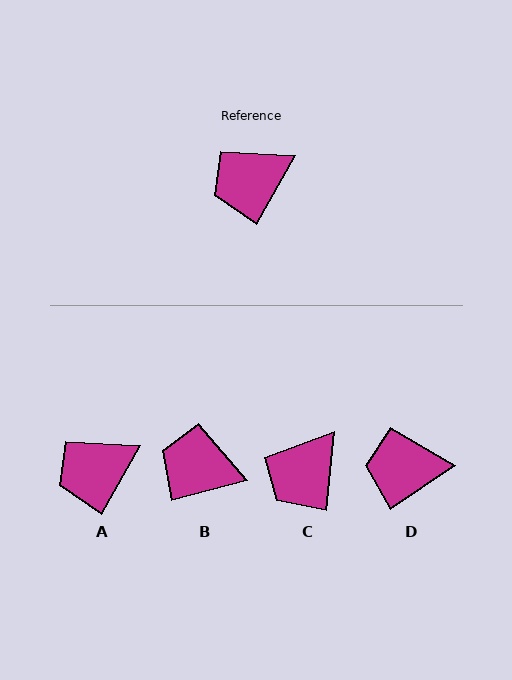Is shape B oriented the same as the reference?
No, it is off by about 45 degrees.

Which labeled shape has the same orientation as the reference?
A.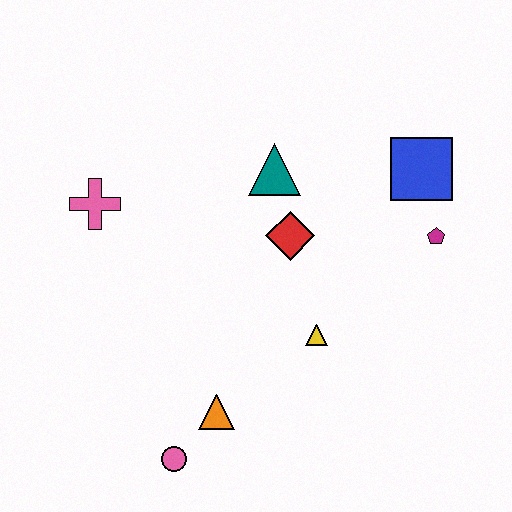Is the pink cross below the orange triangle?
No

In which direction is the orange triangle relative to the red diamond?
The orange triangle is below the red diamond.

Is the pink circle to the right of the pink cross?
Yes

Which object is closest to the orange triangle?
The pink circle is closest to the orange triangle.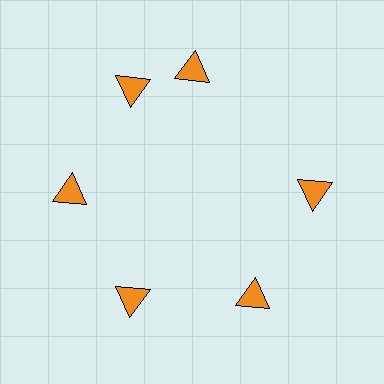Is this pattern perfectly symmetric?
No. The 6 orange triangles are arranged in a ring, but one element near the 1 o'clock position is rotated out of alignment along the ring, breaking the 6-fold rotational symmetry.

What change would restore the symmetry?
The symmetry would be restored by rotating it back into even spacing with its neighbors so that all 6 triangles sit at equal angles and equal distance from the center.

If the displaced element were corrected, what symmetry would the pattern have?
It would have 6-fold rotational symmetry — the pattern would map onto itself every 60 degrees.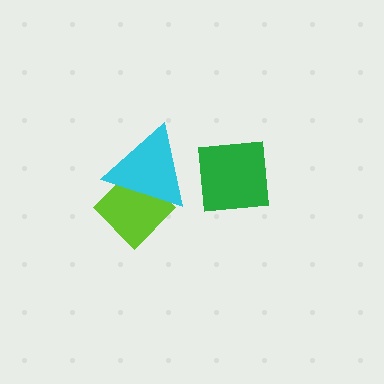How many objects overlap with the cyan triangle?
2 objects overlap with the cyan triangle.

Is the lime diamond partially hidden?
Yes, it is partially covered by another shape.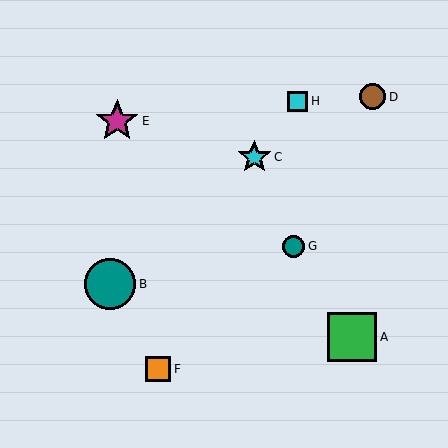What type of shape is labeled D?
Shape D is a brown circle.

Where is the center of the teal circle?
The center of the teal circle is at (110, 284).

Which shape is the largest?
The teal circle (labeled B) is the largest.